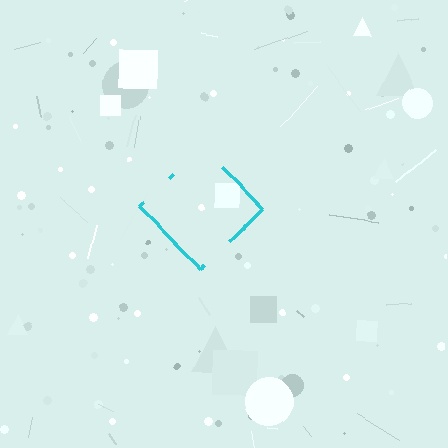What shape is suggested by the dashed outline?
The dashed outline suggests a diamond.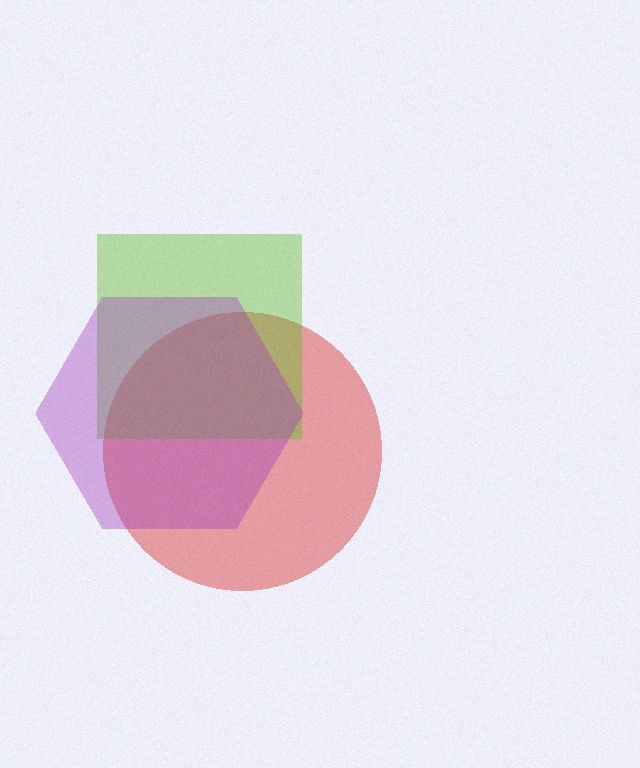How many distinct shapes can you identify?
There are 3 distinct shapes: a red circle, a lime square, a purple hexagon.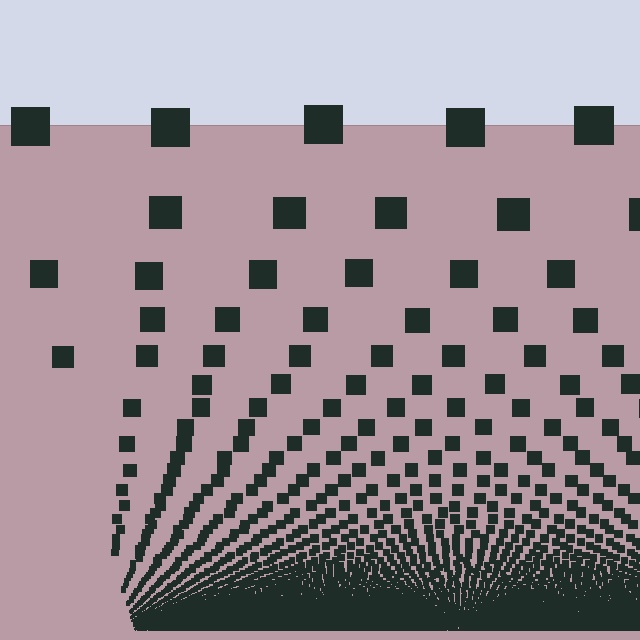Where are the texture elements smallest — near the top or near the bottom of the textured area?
Near the bottom.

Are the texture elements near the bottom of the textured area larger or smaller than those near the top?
Smaller. The gradient is inverted — elements near the bottom are smaller and denser.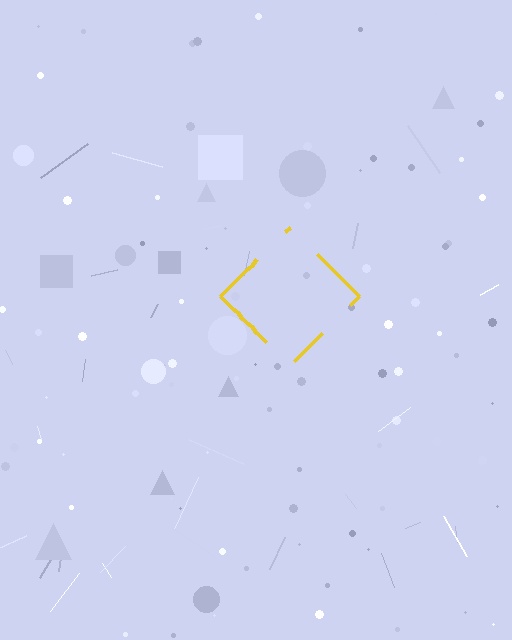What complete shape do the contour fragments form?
The contour fragments form a diamond.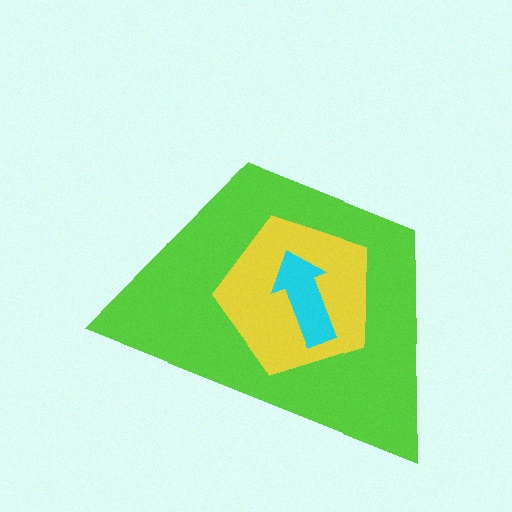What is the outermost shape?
The lime trapezoid.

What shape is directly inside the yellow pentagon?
The cyan arrow.